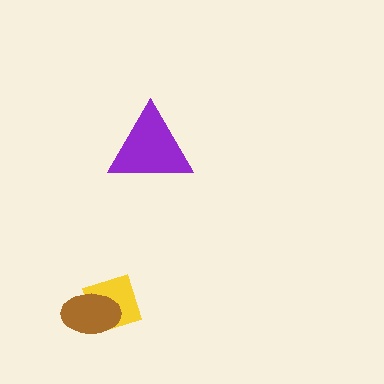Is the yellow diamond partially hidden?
Yes, it is partially covered by another shape.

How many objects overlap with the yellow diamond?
1 object overlaps with the yellow diamond.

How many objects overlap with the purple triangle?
0 objects overlap with the purple triangle.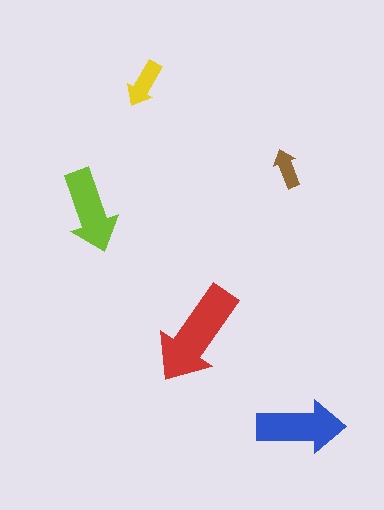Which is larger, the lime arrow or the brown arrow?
The lime one.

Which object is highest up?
The yellow arrow is topmost.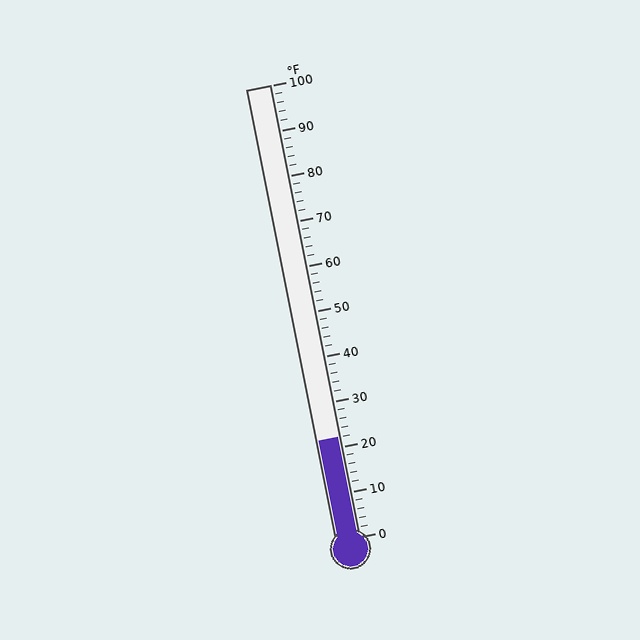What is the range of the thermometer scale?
The thermometer scale ranges from 0°F to 100°F.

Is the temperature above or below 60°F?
The temperature is below 60°F.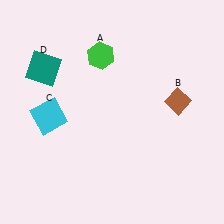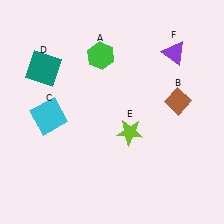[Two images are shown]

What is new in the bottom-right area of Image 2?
A lime star (E) was added in the bottom-right area of Image 2.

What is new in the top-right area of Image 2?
A purple triangle (F) was added in the top-right area of Image 2.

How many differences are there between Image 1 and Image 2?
There are 2 differences between the two images.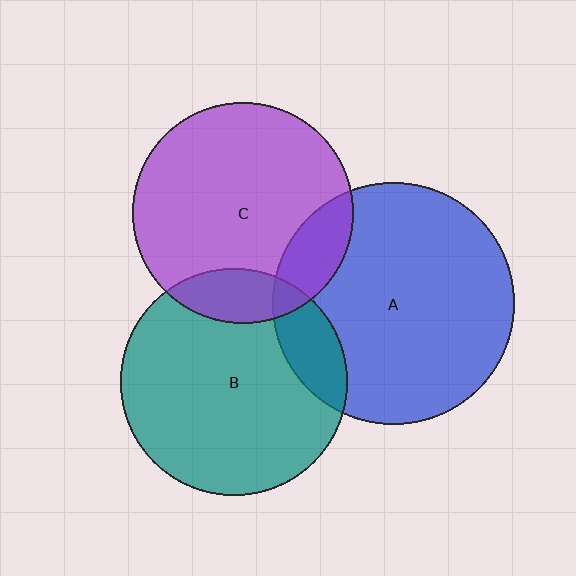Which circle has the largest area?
Circle A (blue).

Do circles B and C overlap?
Yes.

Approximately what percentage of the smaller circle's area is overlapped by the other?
Approximately 15%.